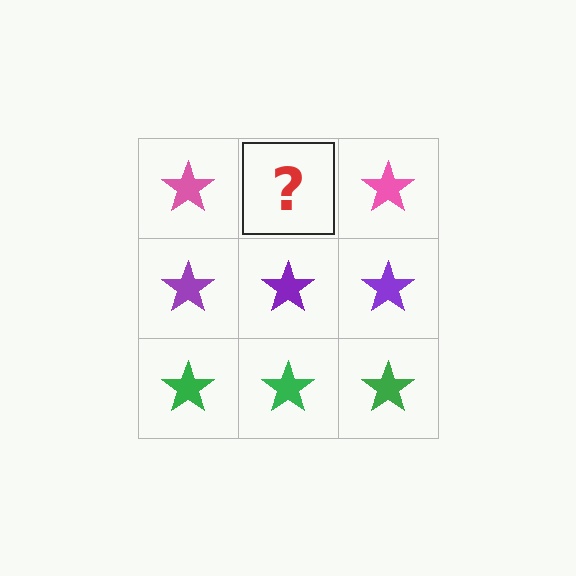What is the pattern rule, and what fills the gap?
The rule is that each row has a consistent color. The gap should be filled with a pink star.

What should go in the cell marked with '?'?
The missing cell should contain a pink star.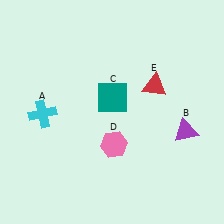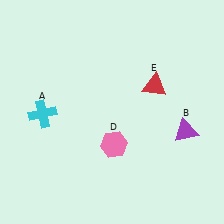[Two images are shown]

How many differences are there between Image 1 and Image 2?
There is 1 difference between the two images.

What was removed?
The teal square (C) was removed in Image 2.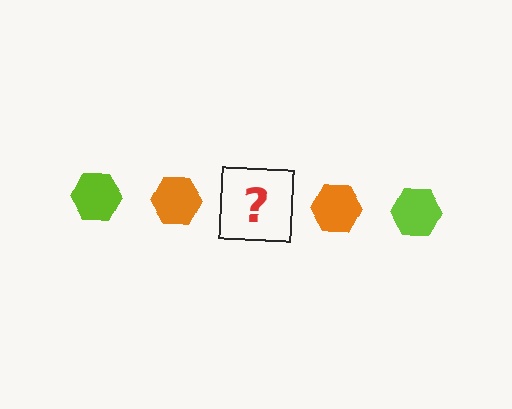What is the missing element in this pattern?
The missing element is a lime hexagon.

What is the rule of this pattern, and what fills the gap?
The rule is that the pattern cycles through lime, orange hexagons. The gap should be filled with a lime hexagon.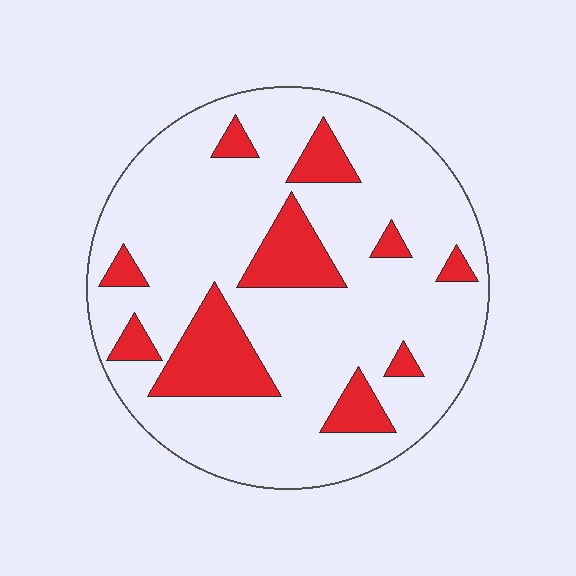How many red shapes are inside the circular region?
10.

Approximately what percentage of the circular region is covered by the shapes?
Approximately 20%.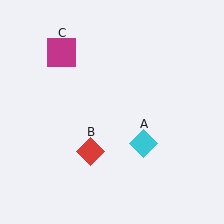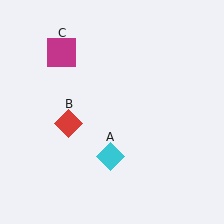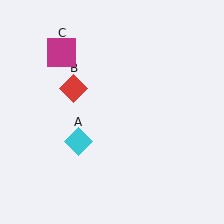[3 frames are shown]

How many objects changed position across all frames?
2 objects changed position: cyan diamond (object A), red diamond (object B).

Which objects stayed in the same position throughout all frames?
Magenta square (object C) remained stationary.